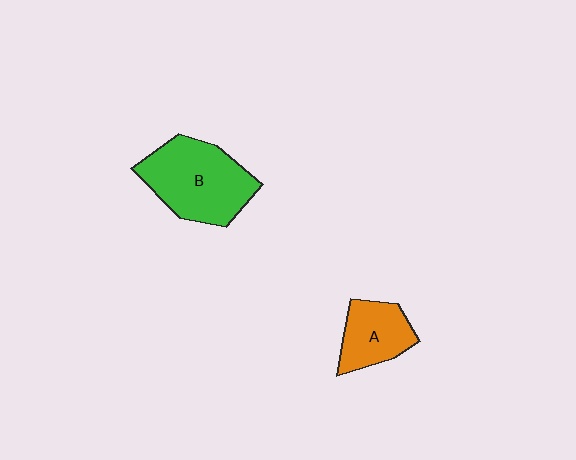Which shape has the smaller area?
Shape A (orange).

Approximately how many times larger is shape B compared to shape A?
Approximately 1.7 times.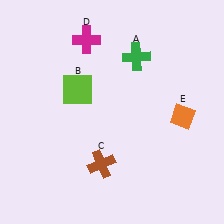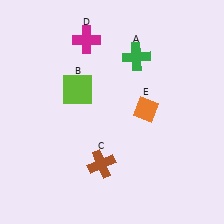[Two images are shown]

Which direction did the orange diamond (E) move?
The orange diamond (E) moved left.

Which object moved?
The orange diamond (E) moved left.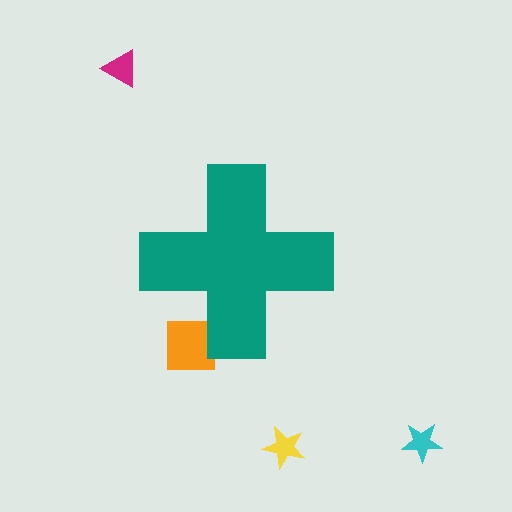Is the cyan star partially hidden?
No, the cyan star is fully visible.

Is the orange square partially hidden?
Yes, the orange square is partially hidden behind the teal cross.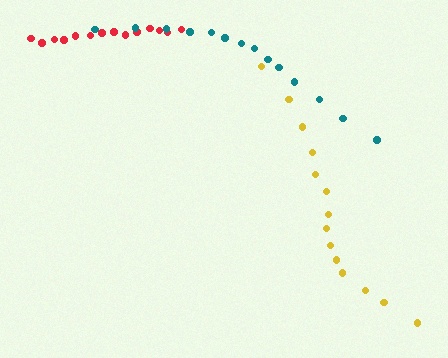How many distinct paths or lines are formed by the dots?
There are 3 distinct paths.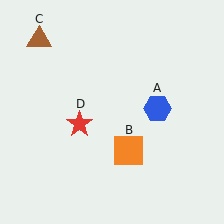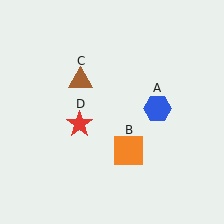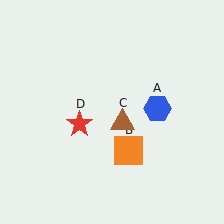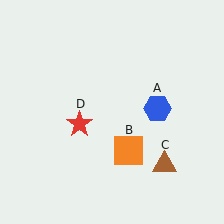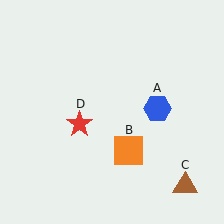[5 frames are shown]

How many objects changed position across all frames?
1 object changed position: brown triangle (object C).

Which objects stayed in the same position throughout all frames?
Blue hexagon (object A) and orange square (object B) and red star (object D) remained stationary.